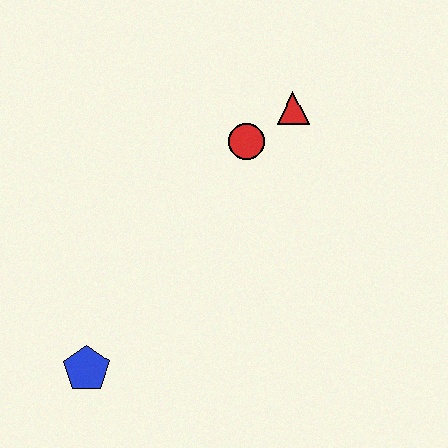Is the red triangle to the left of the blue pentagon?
No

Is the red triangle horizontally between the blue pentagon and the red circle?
No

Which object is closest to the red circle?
The red triangle is closest to the red circle.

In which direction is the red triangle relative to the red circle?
The red triangle is to the right of the red circle.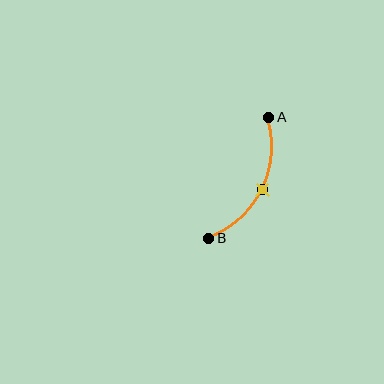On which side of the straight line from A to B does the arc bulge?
The arc bulges to the right of the straight line connecting A and B.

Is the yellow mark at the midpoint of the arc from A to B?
Yes. The yellow mark lies on the arc at equal arc-length from both A and B — it is the arc midpoint.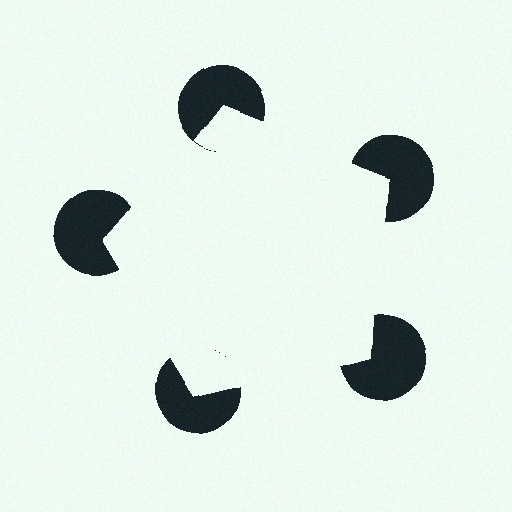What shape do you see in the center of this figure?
An illusory pentagon — its edges are inferred from the aligned wedge cuts in the pac-man discs, not physically drawn.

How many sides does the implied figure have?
5 sides.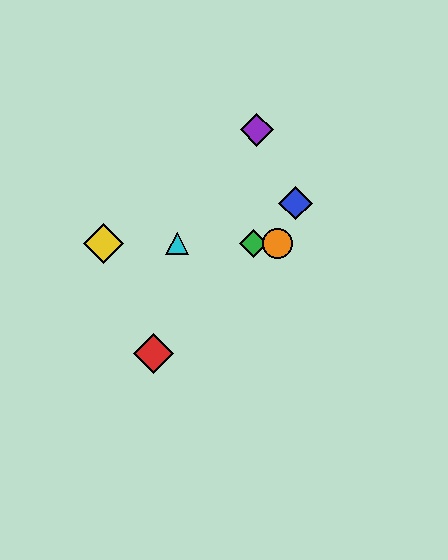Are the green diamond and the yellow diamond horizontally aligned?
Yes, both are at y≈243.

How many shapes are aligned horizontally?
4 shapes (the green diamond, the yellow diamond, the orange circle, the cyan triangle) are aligned horizontally.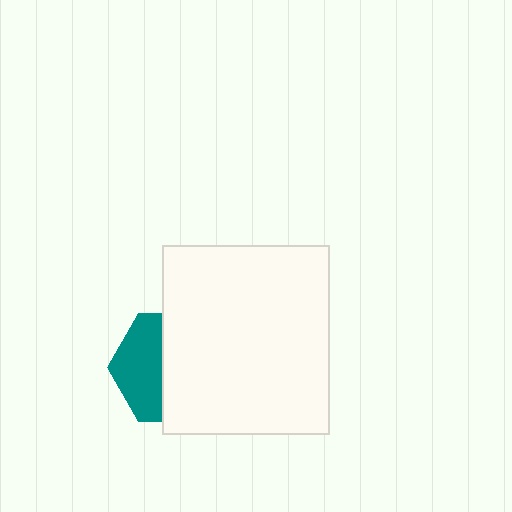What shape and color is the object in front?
The object in front is a white rectangle.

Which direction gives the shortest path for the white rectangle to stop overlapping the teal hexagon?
Moving right gives the shortest separation.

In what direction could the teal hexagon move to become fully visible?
The teal hexagon could move left. That would shift it out from behind the white rectangle entirely.